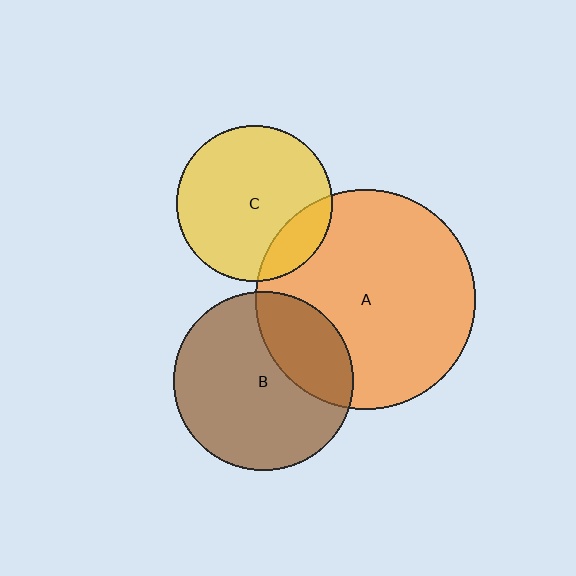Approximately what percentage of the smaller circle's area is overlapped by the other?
Approximately 30%.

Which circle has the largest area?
Circle A (orange).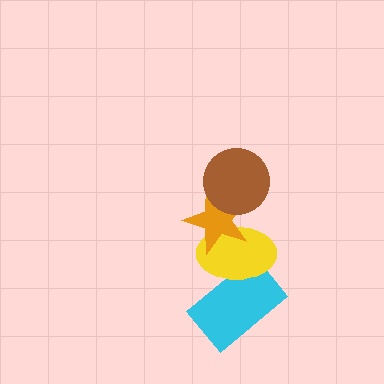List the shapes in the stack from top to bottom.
From top to bottom: the brown circle, the orange star, the yellow ellipse, the cyan rectangle.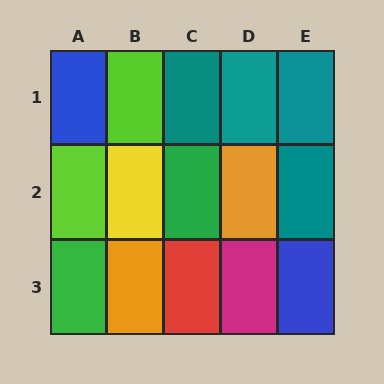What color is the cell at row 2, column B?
Yellow.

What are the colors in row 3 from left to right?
Green, orange, red, magenta, blue.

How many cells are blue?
2 cells are blue.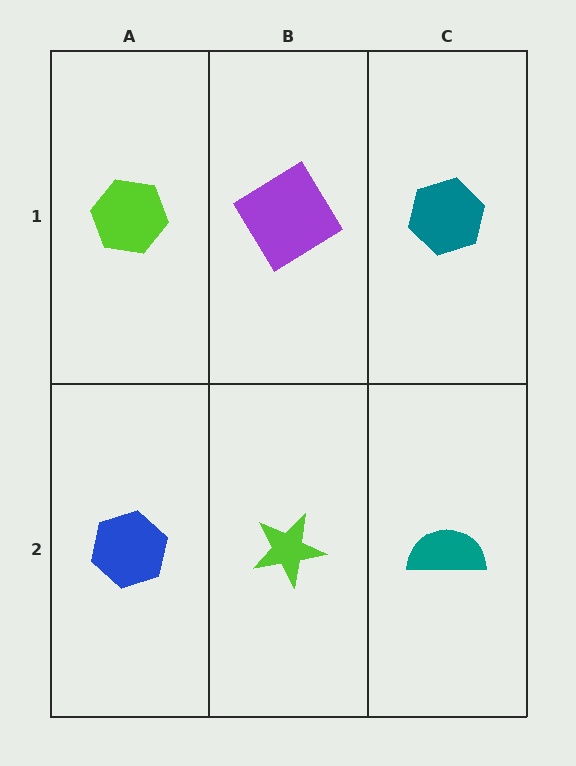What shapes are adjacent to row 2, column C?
A teal hexagon (row 1, column C), a lime star (row 2, column B).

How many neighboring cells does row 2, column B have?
3.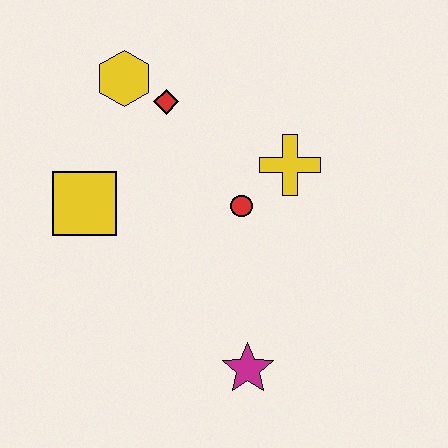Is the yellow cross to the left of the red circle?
No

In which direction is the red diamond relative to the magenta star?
The red diamond is above the magenta star.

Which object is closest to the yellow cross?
The red circle is closest to the yellow cross.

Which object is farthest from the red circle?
The yellow hexagon is farthest from the red circle.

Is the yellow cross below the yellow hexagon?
Yes